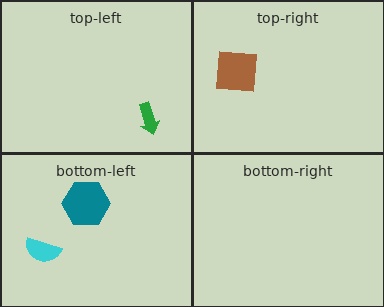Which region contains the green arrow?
The top-left region.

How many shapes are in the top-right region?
1.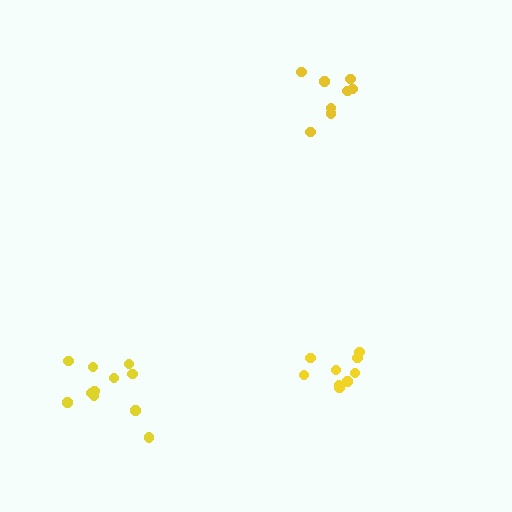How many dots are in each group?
Group 1: 8 dots, Group 2: 9 dots, Group 3: 11 dots (28 total).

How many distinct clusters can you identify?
There are 3 distinct clusters.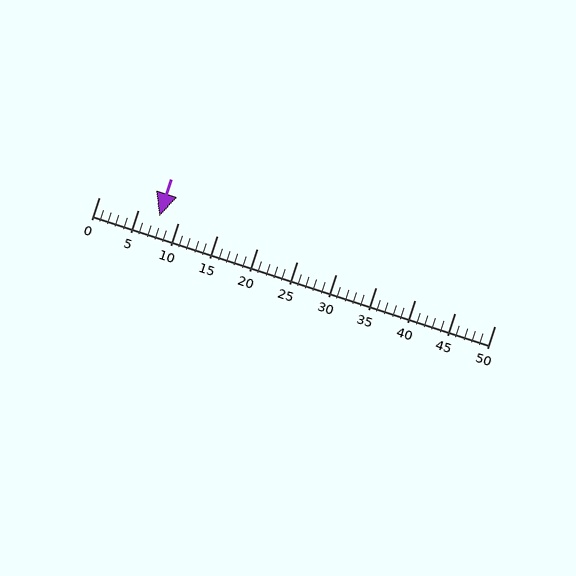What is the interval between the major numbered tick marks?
The major tick marks are spaced 5 units apart.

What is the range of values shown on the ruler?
The ruler shows values from 0 to 50.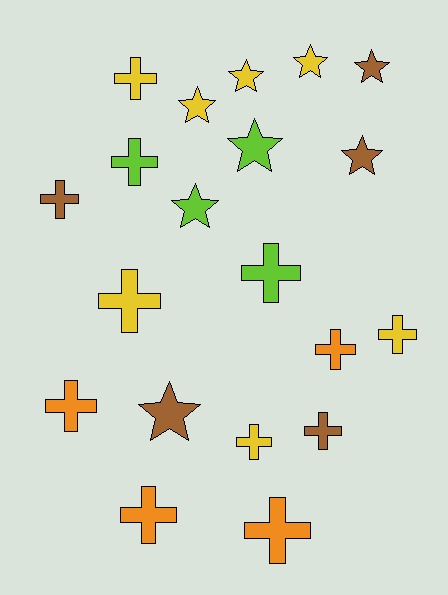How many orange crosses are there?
There are 4 orange crosses.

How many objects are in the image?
There are 20 objects.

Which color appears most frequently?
Yellow, with 7 objects.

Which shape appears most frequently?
Cross, with 12 objects.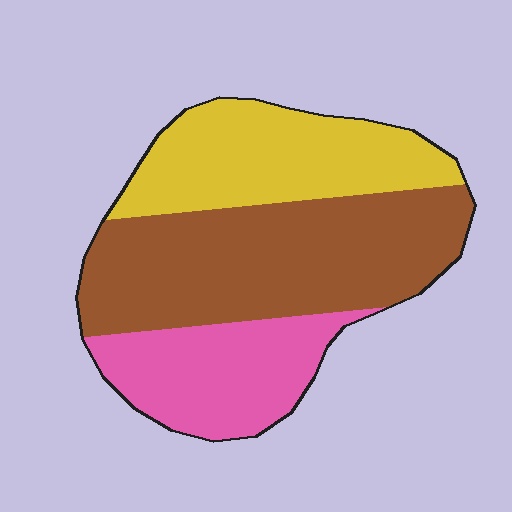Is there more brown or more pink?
Brown.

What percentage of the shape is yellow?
Yellow covers about 30% of the shape.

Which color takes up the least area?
Pink, at roughly 25%.